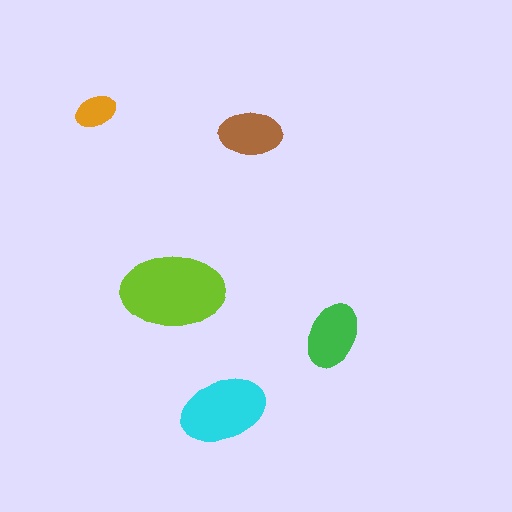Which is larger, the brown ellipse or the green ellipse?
The green one.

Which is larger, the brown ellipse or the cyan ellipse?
The cyan one.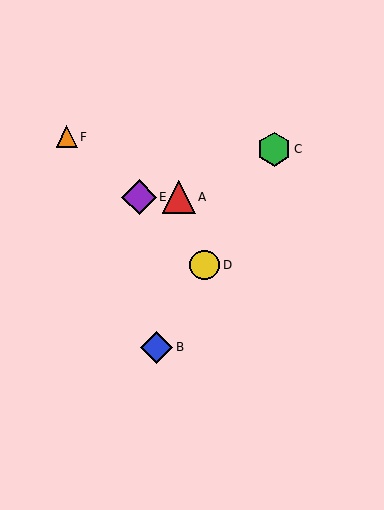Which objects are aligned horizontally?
Objects A, E are aligned horizontally.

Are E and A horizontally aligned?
Yes, both are at y≈197.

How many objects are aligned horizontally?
2 objects (A, E) are aligned horizontally.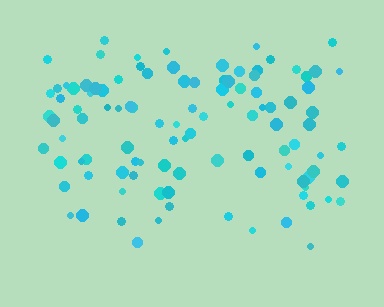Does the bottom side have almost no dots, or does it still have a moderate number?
Still a moderate number, just noticeably fewer than the top.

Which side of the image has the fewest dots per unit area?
The bottom.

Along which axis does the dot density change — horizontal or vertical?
Vertical.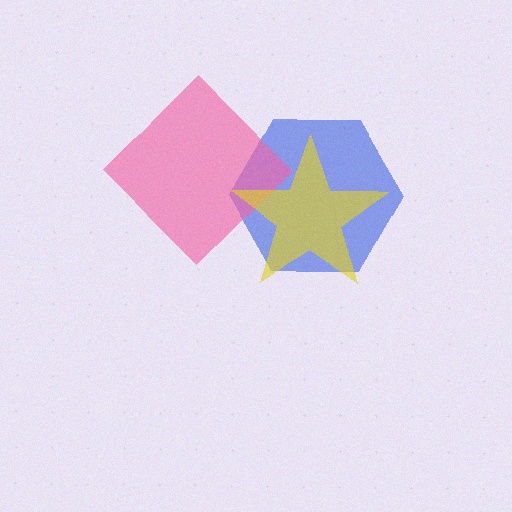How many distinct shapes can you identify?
There are 3 distinct shapes: a blue hexagon, a pink diamond, a yellow star.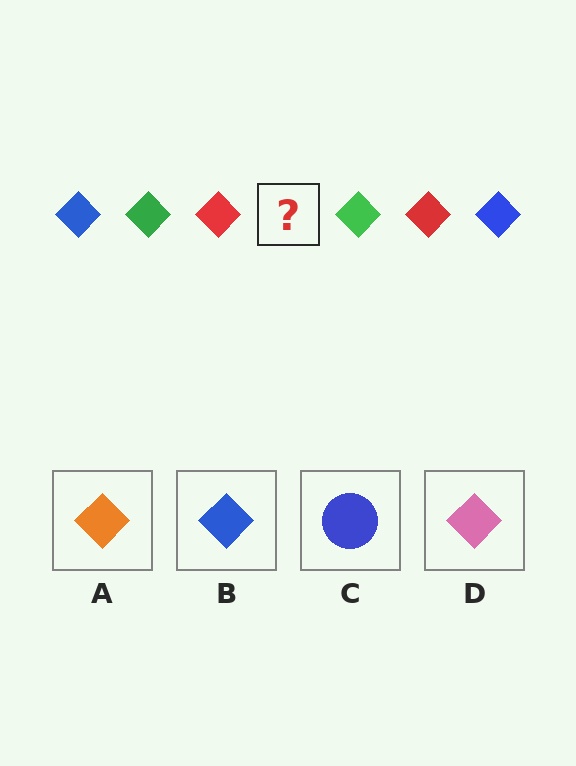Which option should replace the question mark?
Option B.